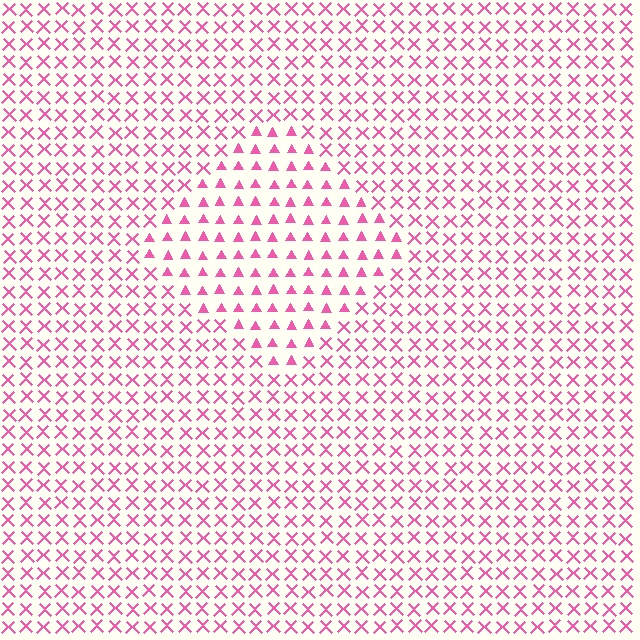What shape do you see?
I see a diamond.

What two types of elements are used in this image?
The image uses triangles inside the diamond region and X marks outside it.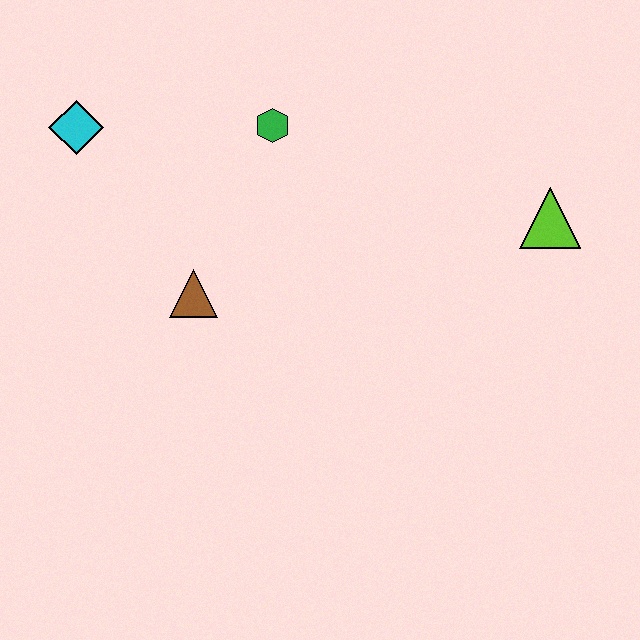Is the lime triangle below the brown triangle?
No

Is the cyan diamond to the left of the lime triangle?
Yes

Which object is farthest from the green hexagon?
The lime triangle is farthest from the green hexagon.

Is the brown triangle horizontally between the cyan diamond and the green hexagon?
Yes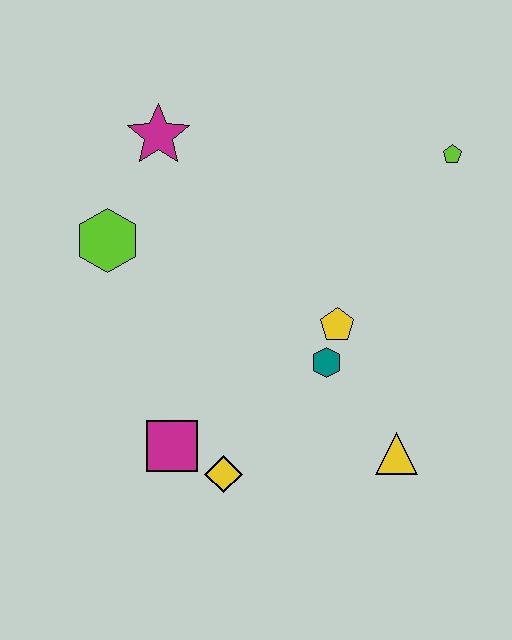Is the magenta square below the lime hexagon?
Yes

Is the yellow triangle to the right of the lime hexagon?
Yes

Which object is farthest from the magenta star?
The yellow triangle is farthest from the magenta star.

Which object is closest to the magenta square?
The yellow diamond is closest to the magenta square.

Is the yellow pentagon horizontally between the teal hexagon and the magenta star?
No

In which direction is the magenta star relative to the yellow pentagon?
The magenta star is above the yellow pentagon.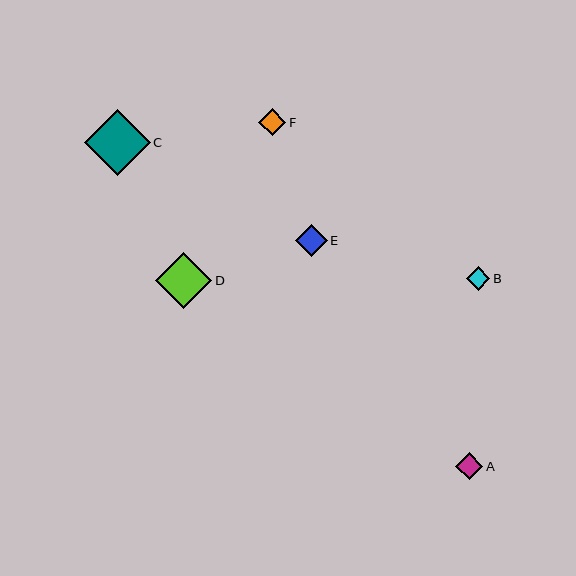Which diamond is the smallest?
Diamond B is the smallest with a size of approximately 23 pixels.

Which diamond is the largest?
Diamond C is the largest with a size of approximately 66 pixels.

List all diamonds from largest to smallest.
From largest to smallest: C, D, E, F, A, B.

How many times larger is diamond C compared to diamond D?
Diamond C is approximately 1.2 times the size of diamond D.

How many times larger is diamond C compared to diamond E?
Diamond C is approximately 2.1 times the size of diamond E.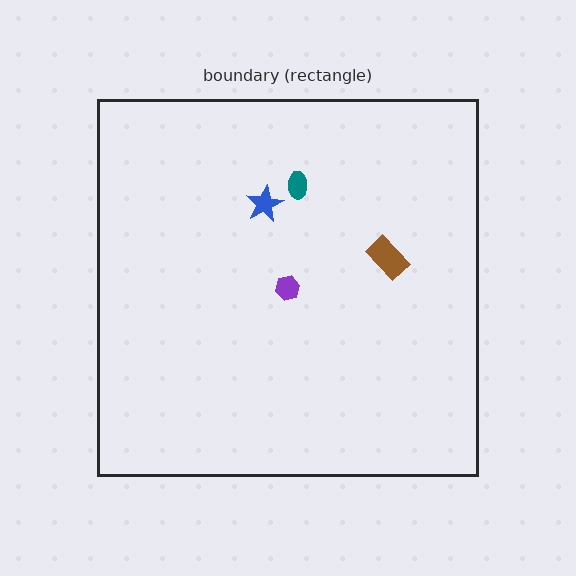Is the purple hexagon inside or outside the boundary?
Inside.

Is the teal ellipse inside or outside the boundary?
Inside.